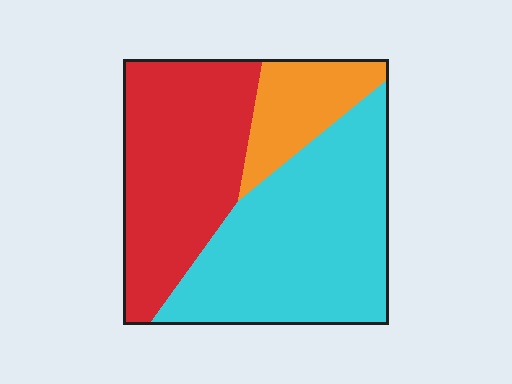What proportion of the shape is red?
Red takes up between a quarter and a half of the shape.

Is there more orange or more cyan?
Cyan.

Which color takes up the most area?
Cyan, at roughly 45%.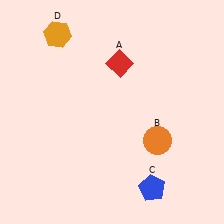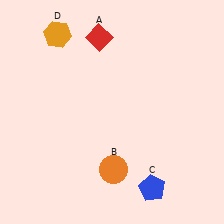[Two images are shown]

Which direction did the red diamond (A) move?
The red diamond (A) moved up.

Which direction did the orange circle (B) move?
The orange circle (B) moved left.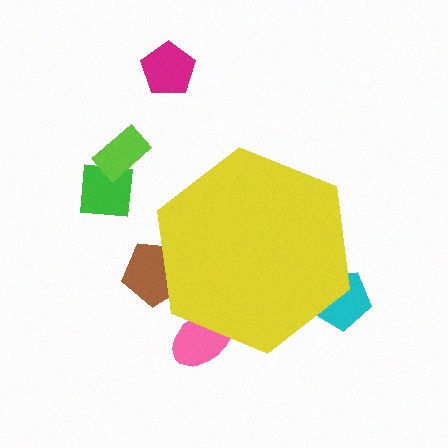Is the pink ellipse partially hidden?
Yes, the pink ellipse is partially hidden behind the yellow hexagon.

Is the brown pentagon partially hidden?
Yes, the brown pentagon is partially hidden behind the yellow hexagon.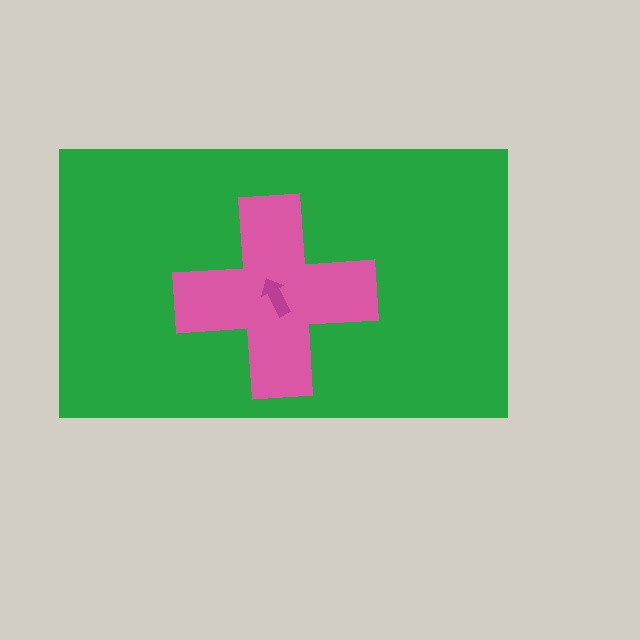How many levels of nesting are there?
3.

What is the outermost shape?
The green rectangle.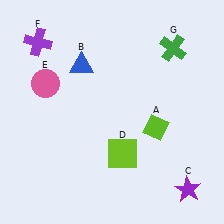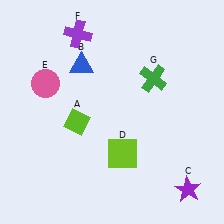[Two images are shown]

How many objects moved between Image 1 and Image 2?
3 objects moved between the two images.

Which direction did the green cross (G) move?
The green cross (G) moved down.